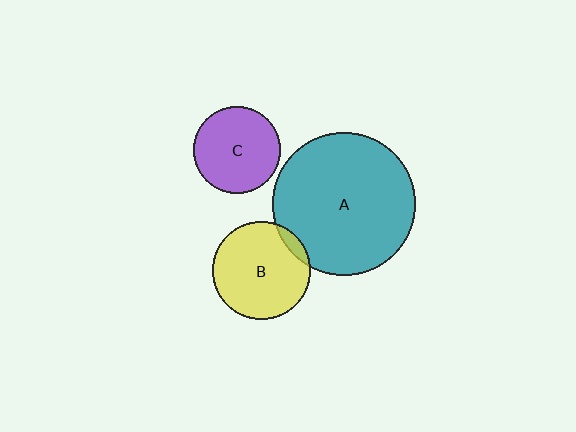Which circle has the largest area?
Circle A (teal).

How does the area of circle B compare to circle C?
Approximately 1.3 times.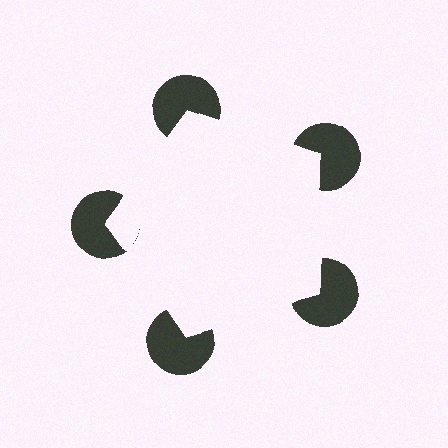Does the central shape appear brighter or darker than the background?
It typically appears slightly brighter than the background, even though no actual brightness change is drawn.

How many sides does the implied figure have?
5 sides.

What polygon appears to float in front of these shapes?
An illusory pentagon — its edges are inferred from the aligned wedge cuts in the pac-man discs, not physically drawn.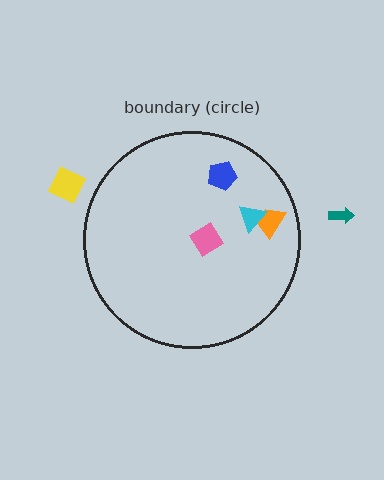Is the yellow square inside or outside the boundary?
Outside.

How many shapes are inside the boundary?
4 inside, 2 outside.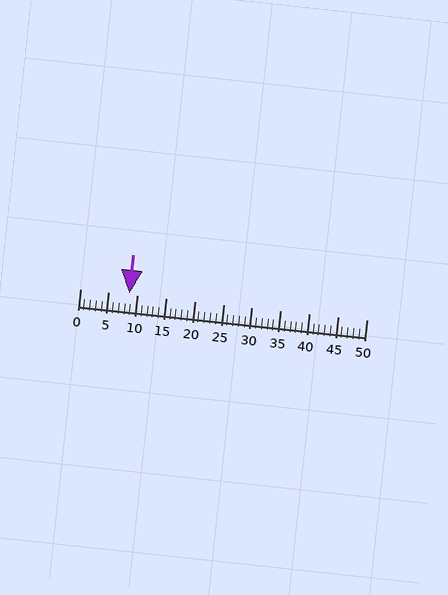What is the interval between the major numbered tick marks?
The major tick marks are spaced 5 units apart.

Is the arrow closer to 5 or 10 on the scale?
The arrow is closer to 10.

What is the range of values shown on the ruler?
The ruler shows values from 0 to 50.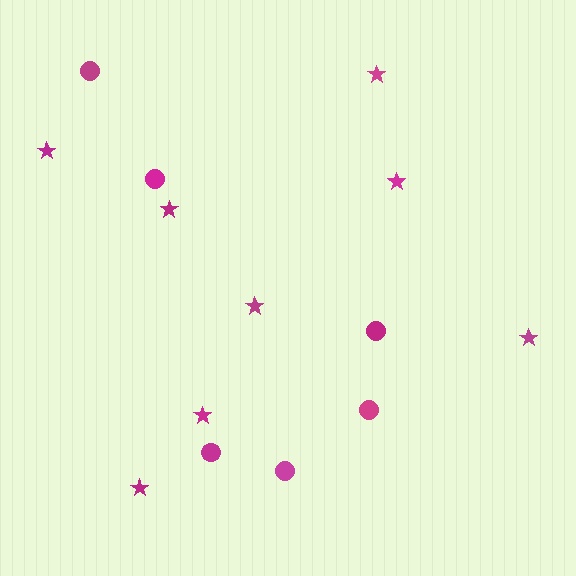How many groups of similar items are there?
There are 2 groups: one group of circles (6) and one group of stars (8).